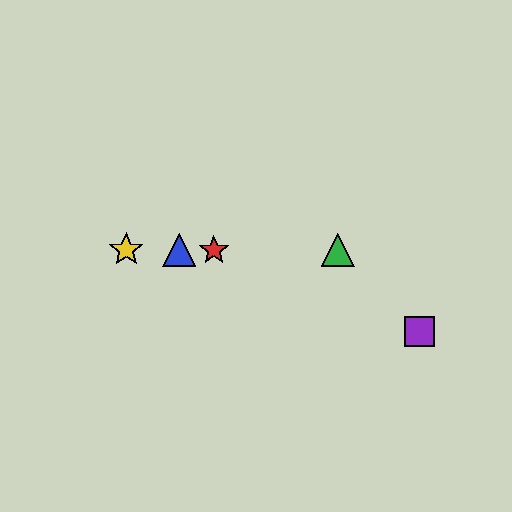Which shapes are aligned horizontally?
The red star, the blue triangle, the green triangle, the yellow star are aligned horizontally.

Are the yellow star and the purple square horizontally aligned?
No, the yellow star is at y≈250 and the purple square is at y≈331.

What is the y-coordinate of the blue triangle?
The blue triangle is at y≈250.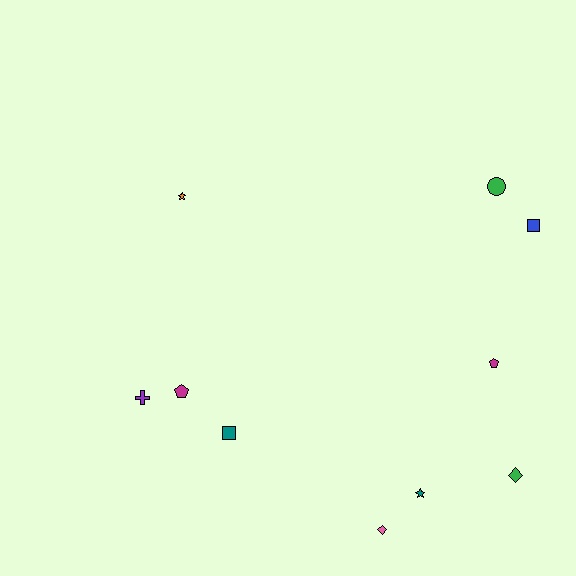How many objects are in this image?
There are 10 objects.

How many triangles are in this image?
There are no triangles.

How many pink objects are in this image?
There is 1 pink object.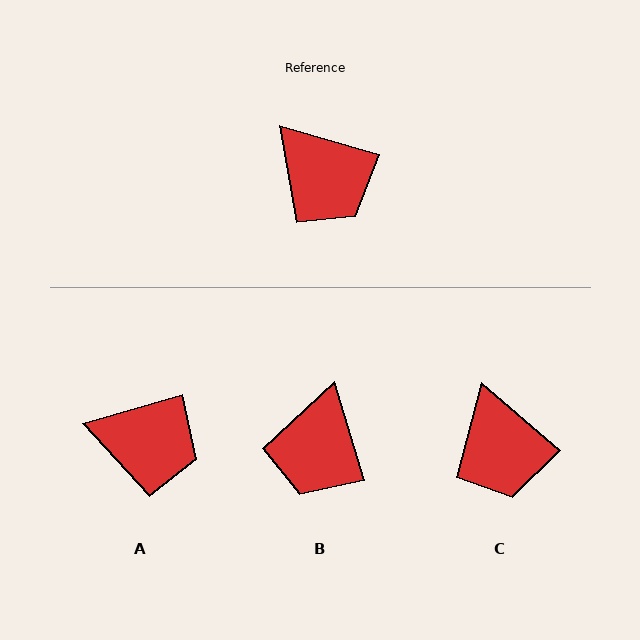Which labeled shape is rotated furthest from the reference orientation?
B, about 57 degrees away.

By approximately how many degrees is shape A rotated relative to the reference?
Approximately 33 degrees counter-clockwise.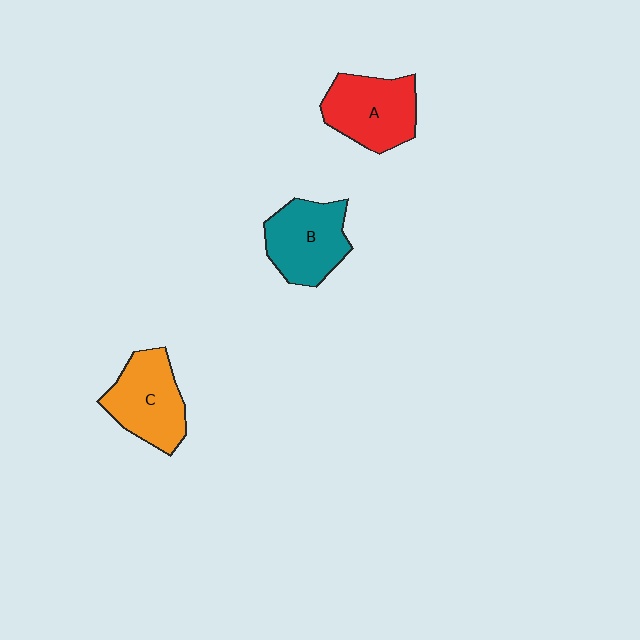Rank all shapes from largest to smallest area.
From largest to smallest: A (red), C (orange), B (teal).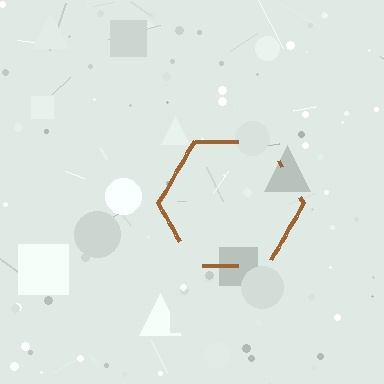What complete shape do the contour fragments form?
The contour fragments form a hexagon.